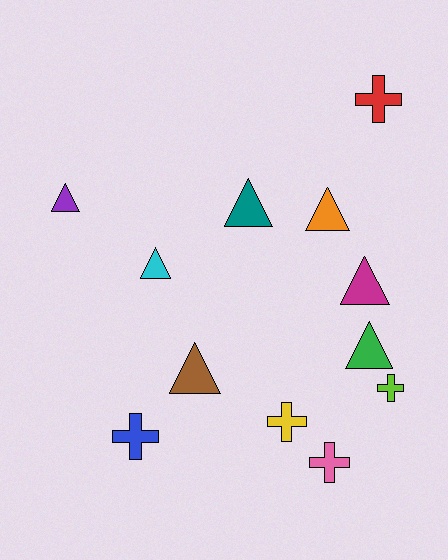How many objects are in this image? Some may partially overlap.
There are 12 objects.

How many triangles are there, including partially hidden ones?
There are 7 triangles.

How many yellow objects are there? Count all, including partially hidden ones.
There is 1 yellow object.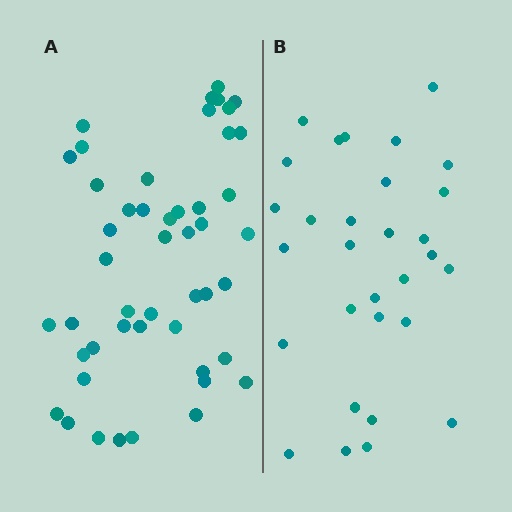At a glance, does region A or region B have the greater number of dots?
Region A (the left region) has more dots.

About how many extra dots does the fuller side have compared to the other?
Region A has approximately 20 more dots than region B.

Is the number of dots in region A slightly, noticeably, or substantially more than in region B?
Region A has substantially more. The ratio is roughly 1.6 to 1.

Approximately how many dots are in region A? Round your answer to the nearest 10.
About 50 dots. (The exact count is 48, which rounds to 50.)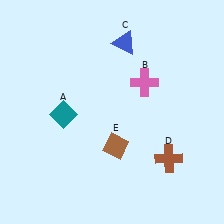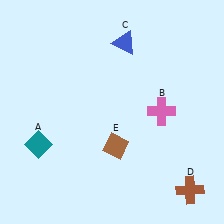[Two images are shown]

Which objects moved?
The objects that moved are: the teal diamond (A), the pink cross (B), the brown cross (D).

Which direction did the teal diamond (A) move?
The teal diamond (A) moved down.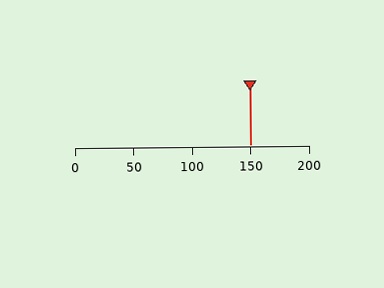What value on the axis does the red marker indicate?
The marker indicates approximately 150.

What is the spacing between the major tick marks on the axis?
The major ticks are spaced 50 apart.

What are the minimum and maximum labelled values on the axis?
The axis runs from 0 to 200.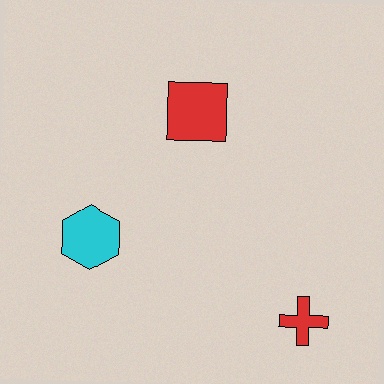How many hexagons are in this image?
There is 1 hexagon.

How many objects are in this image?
There are 3 objects.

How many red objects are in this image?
There are 2 red objects.